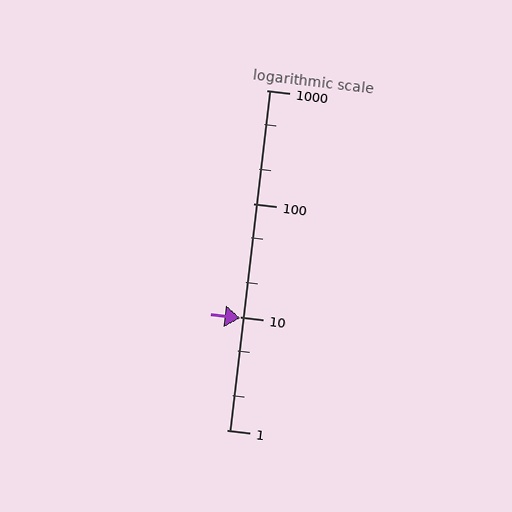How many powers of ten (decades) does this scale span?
The scale spans 3 decades, from 1 to 1000.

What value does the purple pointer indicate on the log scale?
The pointer indicates approximately 9.8.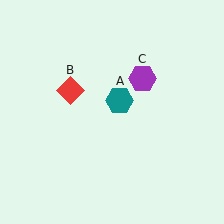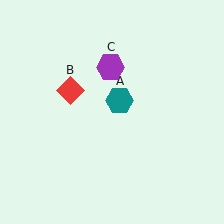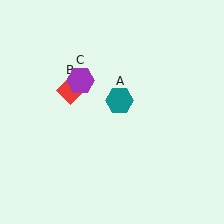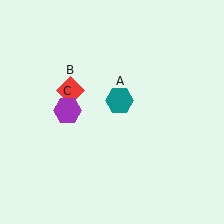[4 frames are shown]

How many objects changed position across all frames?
1 object changed position: purple hexagon (object C).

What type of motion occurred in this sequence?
The purple hexagon (object C) rotated counterclockwise around the center of the scene.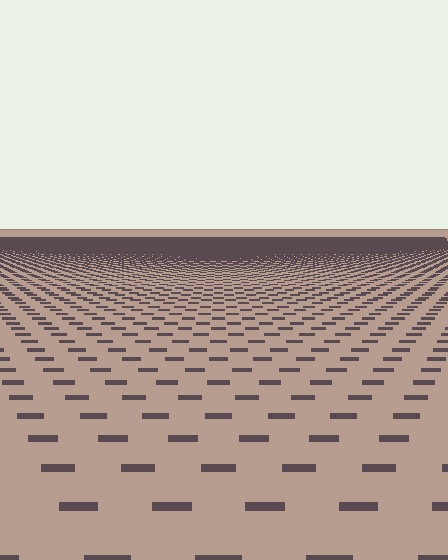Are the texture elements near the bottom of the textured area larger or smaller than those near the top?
Larger. Near the bottom, elements are closer to the viewer and appear at a bigger on-screen size.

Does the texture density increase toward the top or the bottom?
Density increases toward the top.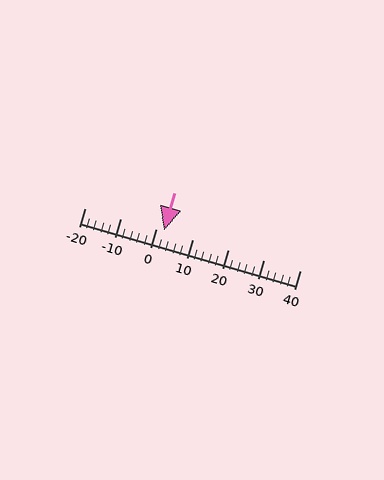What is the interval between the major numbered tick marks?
The major tick marks are spaced 10 units apart.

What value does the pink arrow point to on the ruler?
The pink arrow points to approximately 2.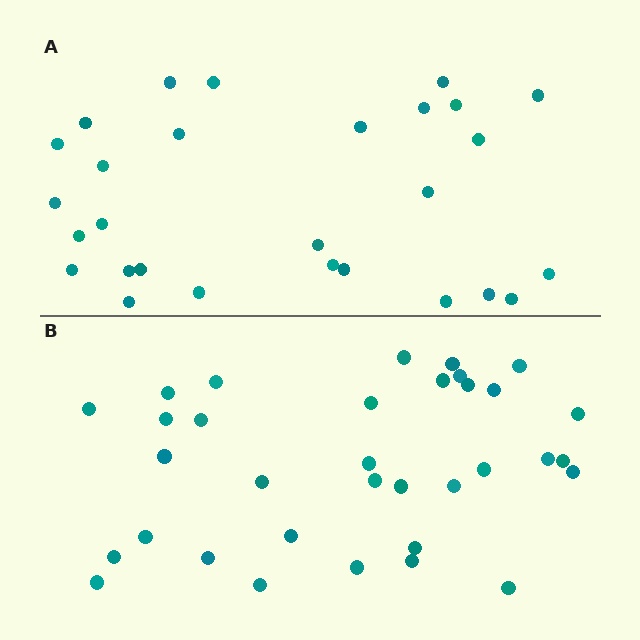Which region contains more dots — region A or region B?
Region B (the bottom region) has more dots.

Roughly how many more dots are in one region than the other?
Region B has about 6 more dots than region A.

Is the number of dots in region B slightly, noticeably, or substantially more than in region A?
Region B has only slightly more — the two regions are fairly close. The ratio is roughly 1.2 to 1.